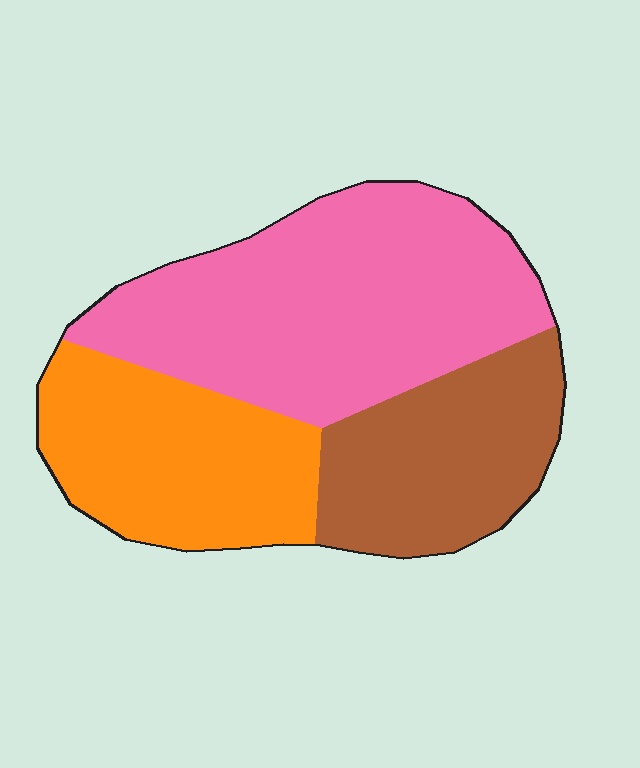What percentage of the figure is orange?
Orange takes up about one quarter (1/4) of the figure.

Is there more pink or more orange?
Pink.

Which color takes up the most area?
Pink, at roughly 45%.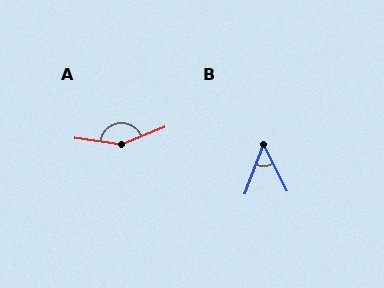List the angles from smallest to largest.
B (48°), A (149°).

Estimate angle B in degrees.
Approximately 48 degrees.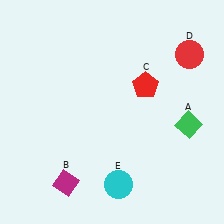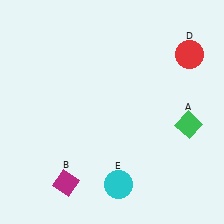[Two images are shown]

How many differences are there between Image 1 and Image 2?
There is 1 difference between the two images.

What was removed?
The red pentagon (C) was removed in Image 2.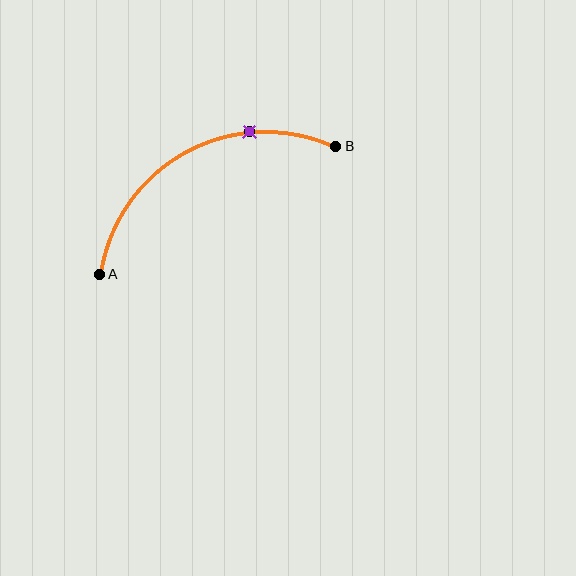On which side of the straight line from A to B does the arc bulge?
The arc bulges above the straight line connecting A and B.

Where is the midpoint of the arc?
The arc midpoint is the point on the curve farthest from the straight line joining A and B. It sits above that line.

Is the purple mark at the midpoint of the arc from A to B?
No. The purple mark lies on the arc but is closer to endpoint B. The arc midpoint would be at the point on the curve equidistant along the arc from both A and B.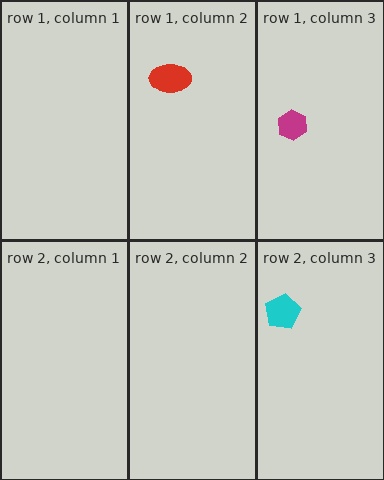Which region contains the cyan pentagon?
The row 2, column 3 region.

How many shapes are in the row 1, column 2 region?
1.